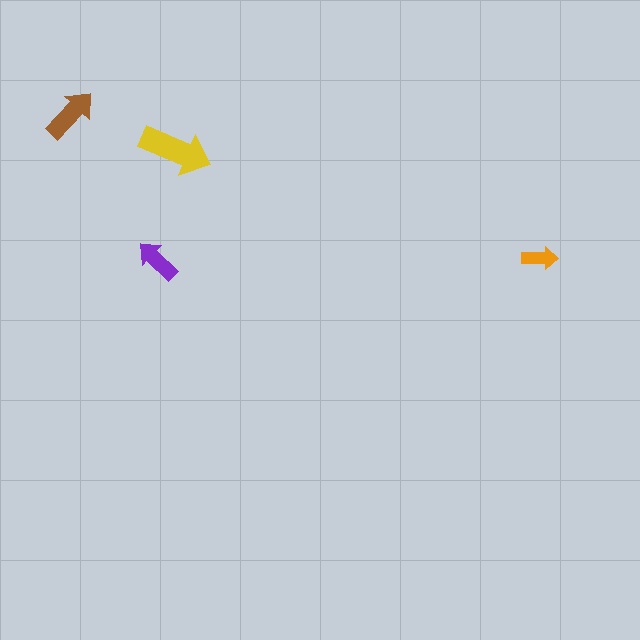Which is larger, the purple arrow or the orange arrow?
The purple one.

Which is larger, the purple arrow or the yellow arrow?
The yellow one.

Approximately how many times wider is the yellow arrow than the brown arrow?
About 1.5 times wider.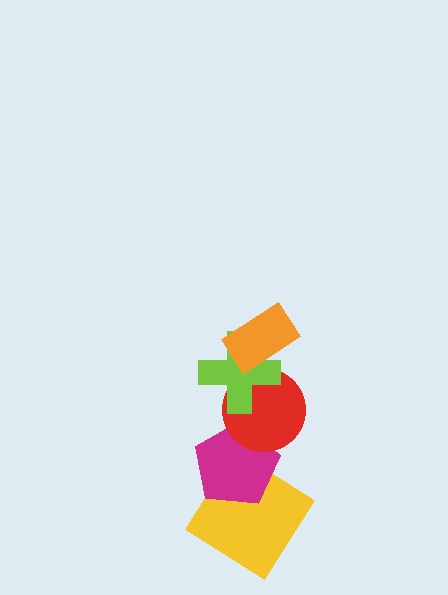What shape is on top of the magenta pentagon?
The red circle is on top of the magenta pentagon.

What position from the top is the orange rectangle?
The orange rectangle is 1st from the top.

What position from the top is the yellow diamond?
The yellow diamond is 5th from the top.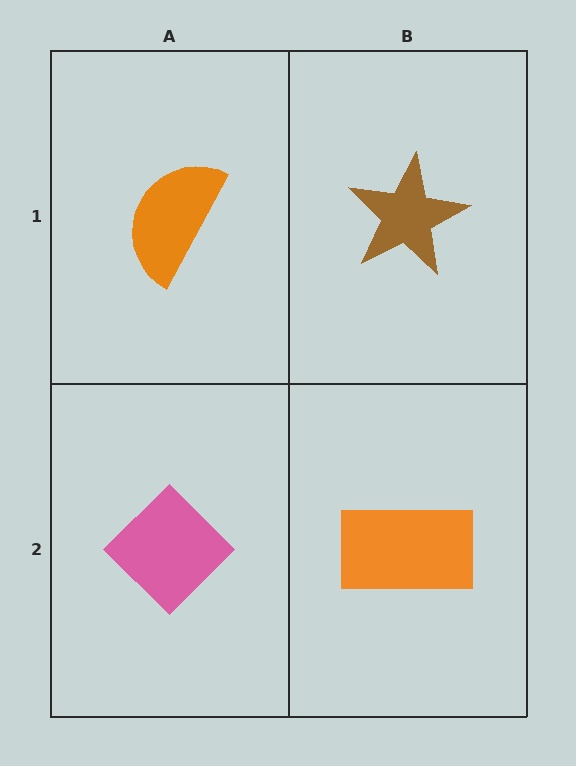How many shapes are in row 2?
2 shapes.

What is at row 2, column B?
An orange rectangle.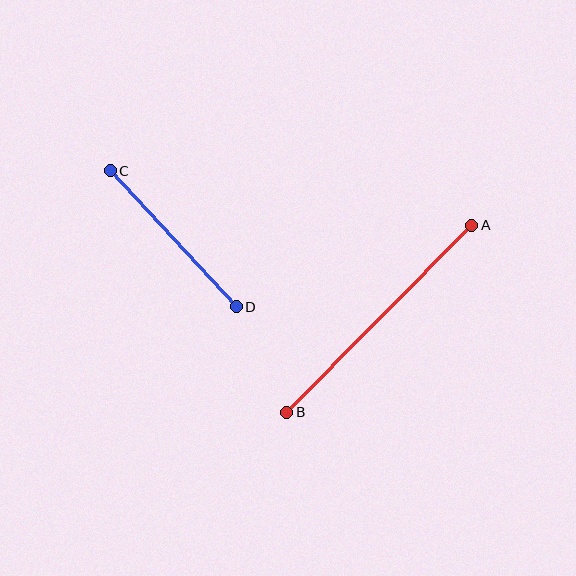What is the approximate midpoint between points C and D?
The midpoint is at approximately (173, 239) pixels.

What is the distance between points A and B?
The distance is approximately 263 pixels.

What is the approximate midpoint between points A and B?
The midpoint is at approximately (379, 319) pixels.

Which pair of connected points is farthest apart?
Points A and B are farthest apart.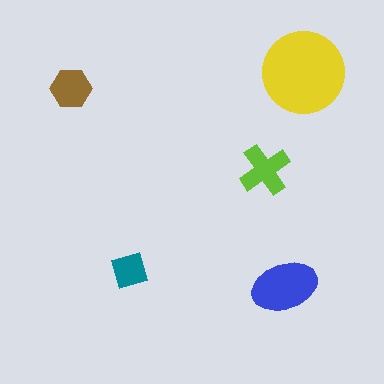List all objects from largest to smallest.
The yellow circle, the blue ellipse, the lime cross, the brown hexagon, the teal square.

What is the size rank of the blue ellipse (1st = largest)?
2nd.